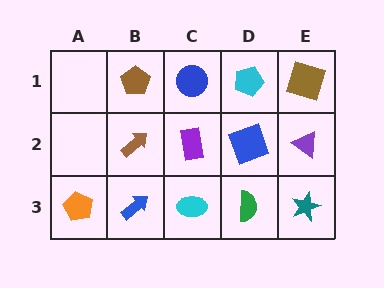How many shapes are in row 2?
4 shapes.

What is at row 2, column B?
A brown arrow.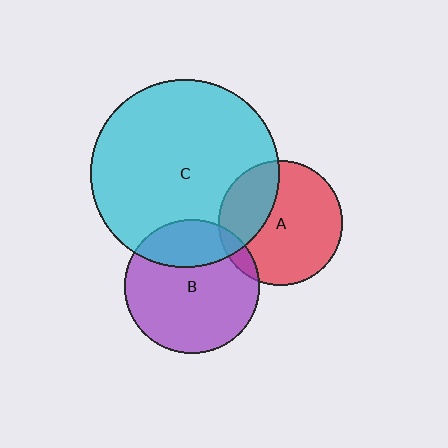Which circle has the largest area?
Circle C (cyan).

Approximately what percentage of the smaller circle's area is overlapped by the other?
Approximately 10%.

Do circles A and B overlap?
Yes.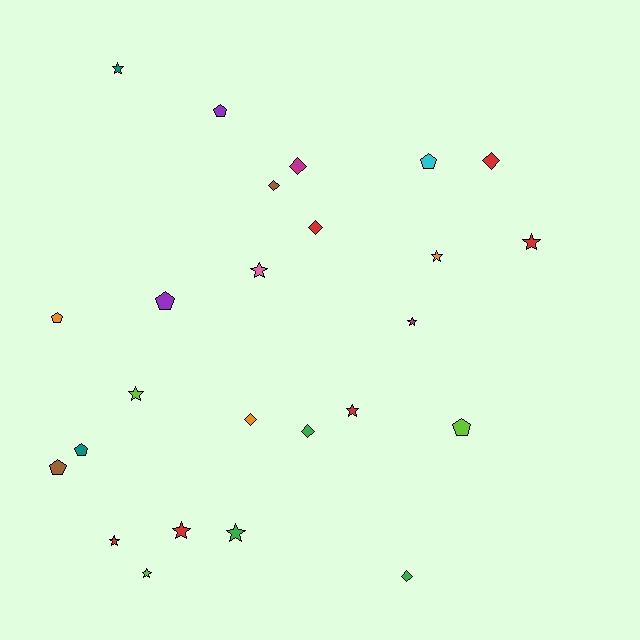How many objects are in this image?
There are 25 objects.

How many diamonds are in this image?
There are 7 diamonds.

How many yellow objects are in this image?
There are no yellow objects.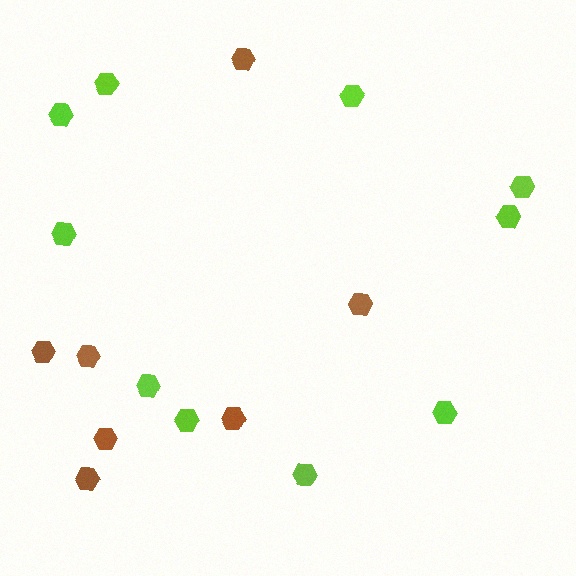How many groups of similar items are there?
There are 2 groups: one group of lime hexagons (10) and one group of brown hexagons (7).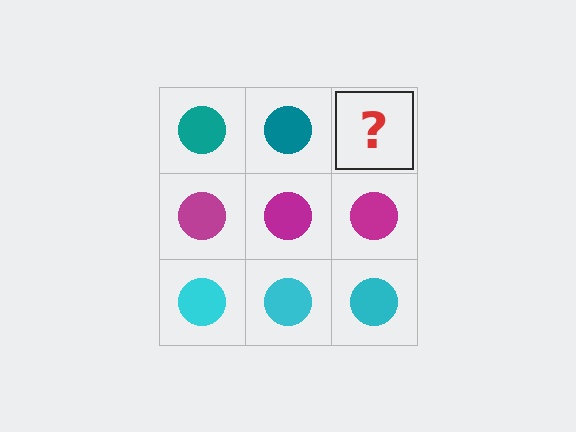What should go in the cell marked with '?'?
The missing cell should contain a teal circle.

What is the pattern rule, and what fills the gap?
The rule is that each row has a consistent color. The gap should be filled with a teal circle.